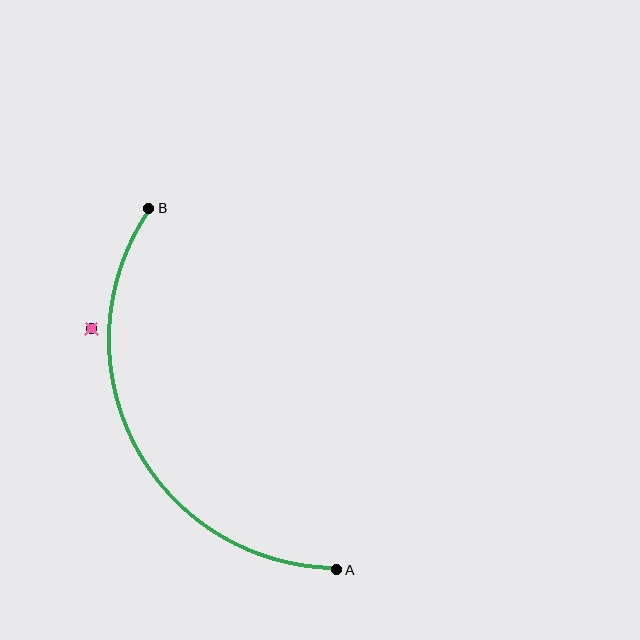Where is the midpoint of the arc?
The arc midpoint is the point on the curve farthest from the straight line joining A and B. It sits to the left of that line.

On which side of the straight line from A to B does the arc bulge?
The arc bulges to the left of the straight line connecting A and B.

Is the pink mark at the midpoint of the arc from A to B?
No — the pink mark does not lie on the arc at all. It sits slightly outside the curve.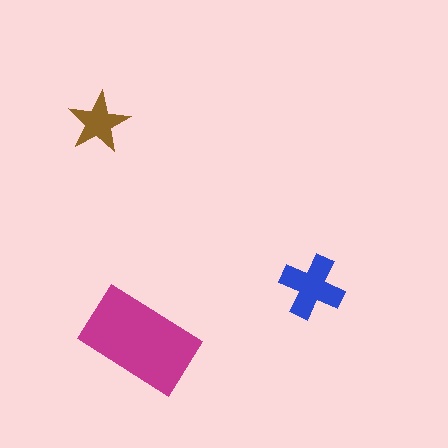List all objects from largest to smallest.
The magenta rectangle, the blue cross, the brown star.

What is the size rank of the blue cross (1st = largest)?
2nd.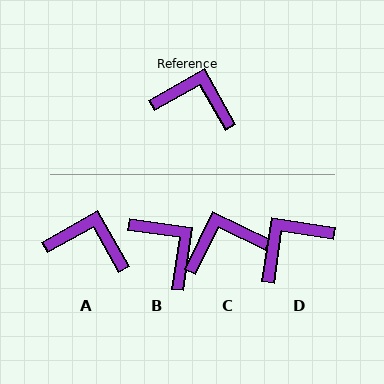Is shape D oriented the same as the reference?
No, it is off by about 52 degrees.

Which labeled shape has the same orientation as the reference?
A.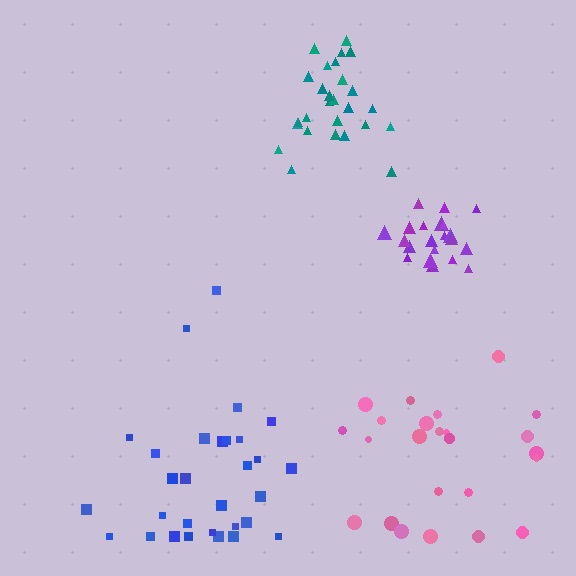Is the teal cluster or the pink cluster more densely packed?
Teal.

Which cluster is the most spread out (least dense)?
Pink.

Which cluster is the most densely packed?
Purple.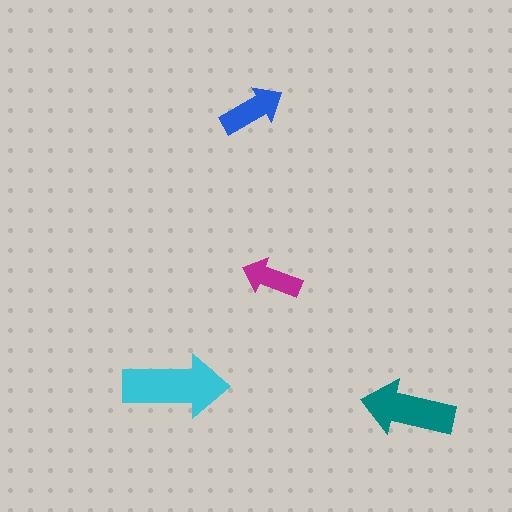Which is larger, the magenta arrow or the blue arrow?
The blue one.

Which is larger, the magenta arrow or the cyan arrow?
The cyan one.